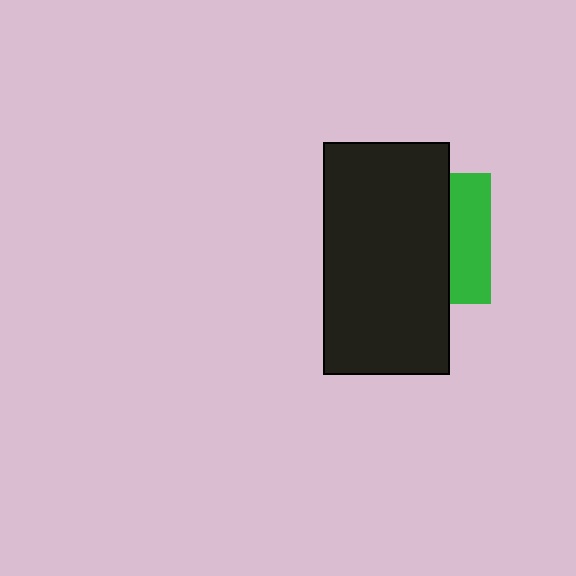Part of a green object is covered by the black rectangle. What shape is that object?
It is a square.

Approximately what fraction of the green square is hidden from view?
Roughly 68% of the green square is hidden behind the black rectangle.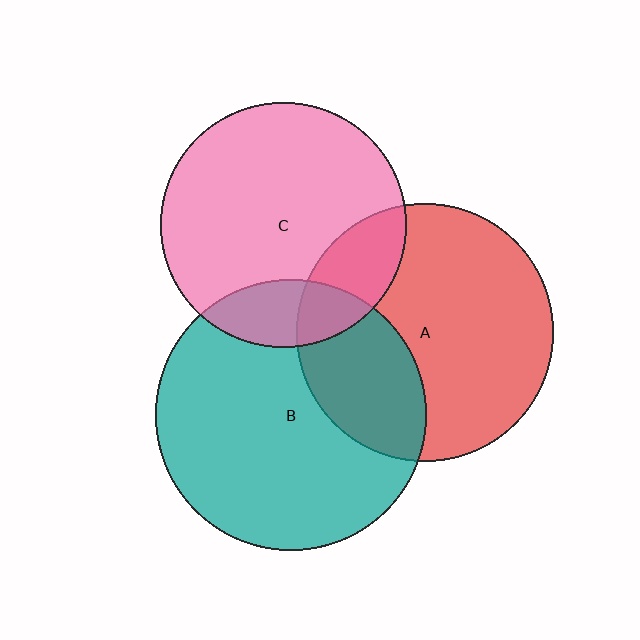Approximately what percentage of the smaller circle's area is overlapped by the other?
Approximately 15%.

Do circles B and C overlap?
Yes.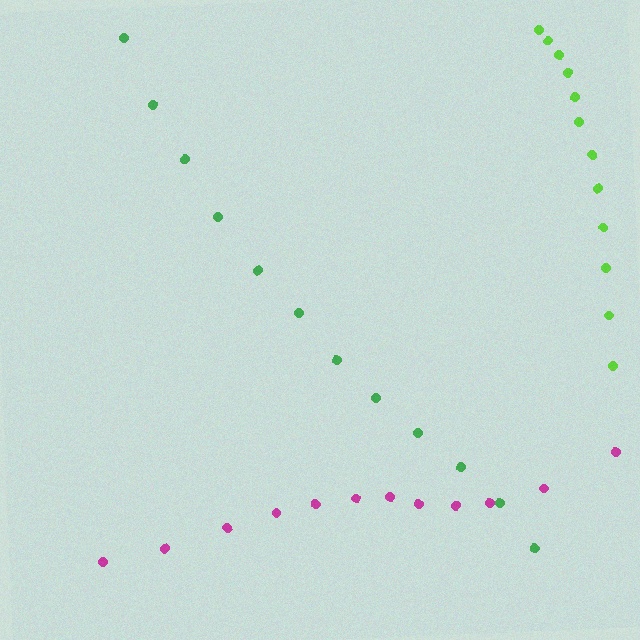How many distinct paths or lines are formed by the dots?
There are 3 distinct paths.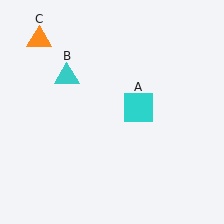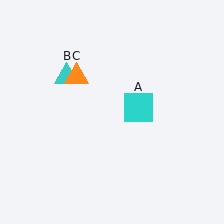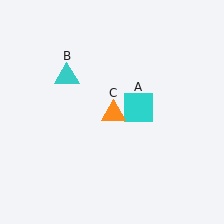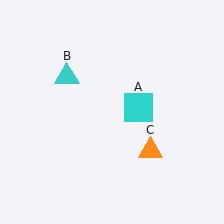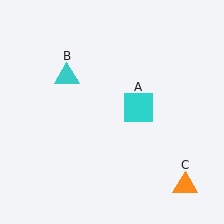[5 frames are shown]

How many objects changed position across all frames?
1 object changed position: orange triangle (object C).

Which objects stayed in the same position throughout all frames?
Cyan square (object A) and cyan triangle (object B) remained stationary.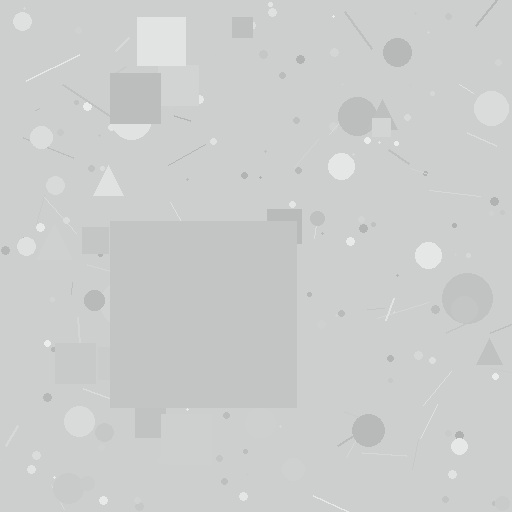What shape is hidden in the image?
A square is hidden in the image.